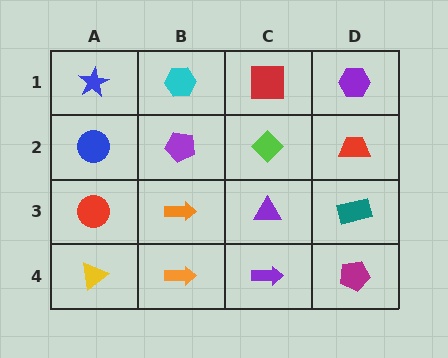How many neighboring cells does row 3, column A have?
3.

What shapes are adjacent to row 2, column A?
A blue star (row 1, column A), a red circle (row 3, column A), a purple pentagon (row 2, column B).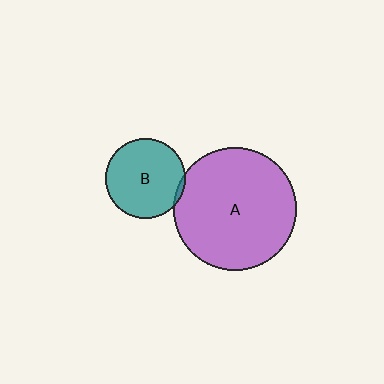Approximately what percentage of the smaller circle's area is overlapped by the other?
Approximately 5%.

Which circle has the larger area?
Circle A (purple).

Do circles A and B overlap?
Yes.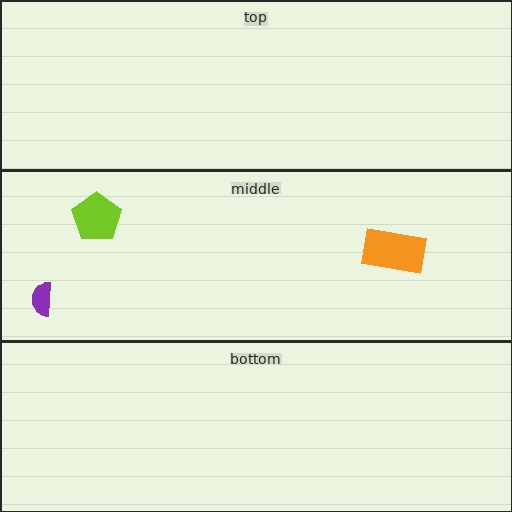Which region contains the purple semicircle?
The middle region.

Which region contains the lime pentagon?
The middle region.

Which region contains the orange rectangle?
The middle region.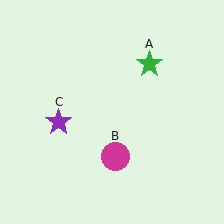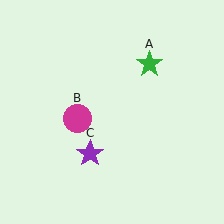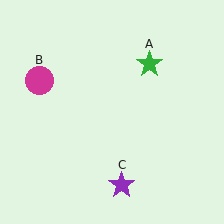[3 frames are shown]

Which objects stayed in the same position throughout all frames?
Green star (object A) remained stationary.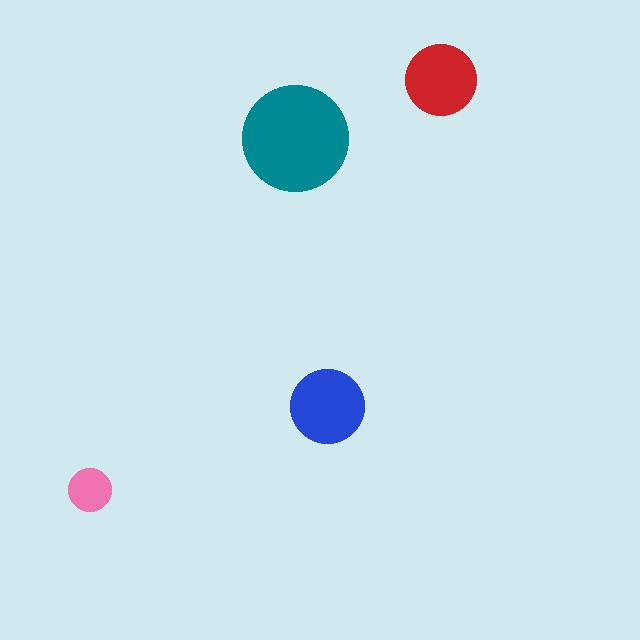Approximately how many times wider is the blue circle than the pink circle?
About 1.5 times wider.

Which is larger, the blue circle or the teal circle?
The teal one.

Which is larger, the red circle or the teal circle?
The teal one.